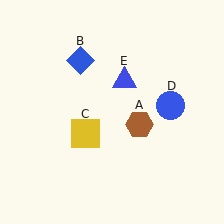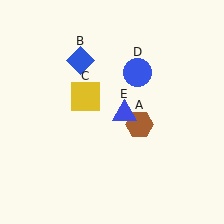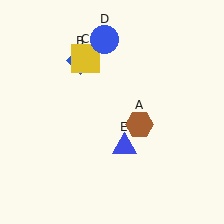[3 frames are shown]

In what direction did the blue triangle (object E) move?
The blue triangle (object E) moved down.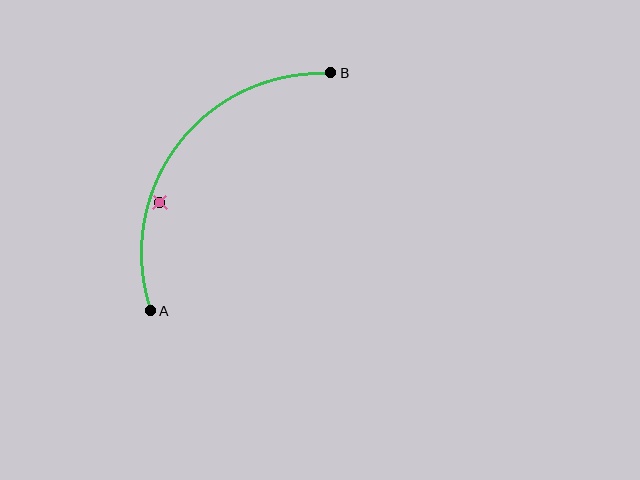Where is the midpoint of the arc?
The arc midpoint is the point on the curve farthest from the straight line joining A and B. It sits above and to the left of that line.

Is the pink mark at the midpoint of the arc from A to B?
No — the pink mark does not lie on the arc at all. It sits slightly inside the curve.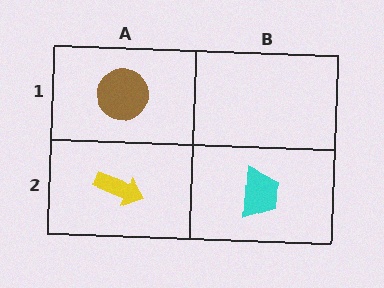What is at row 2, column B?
A cyan trapezoid.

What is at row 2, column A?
A yellow arrow.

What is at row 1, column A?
A brown circle.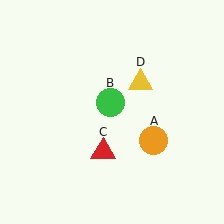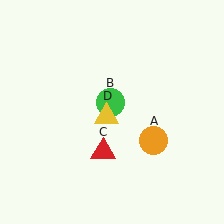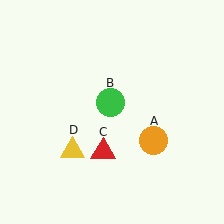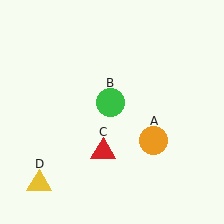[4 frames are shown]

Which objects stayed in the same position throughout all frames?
Orange circle (object A) and green circle (object B) and red triangle (object C) remained stationary.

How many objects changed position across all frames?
1 object changed position: yellow triangle (object D).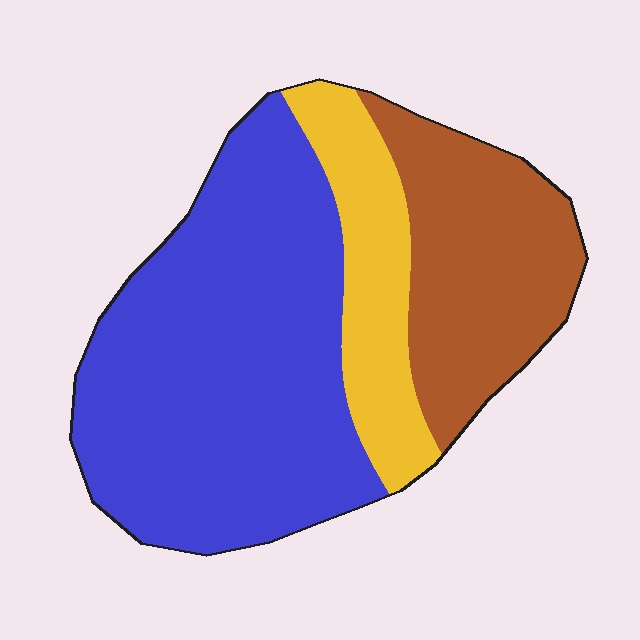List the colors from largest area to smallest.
From largest to smallest: blue, brown, yellow.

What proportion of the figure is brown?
Brown covers roughly 25% of the figure.